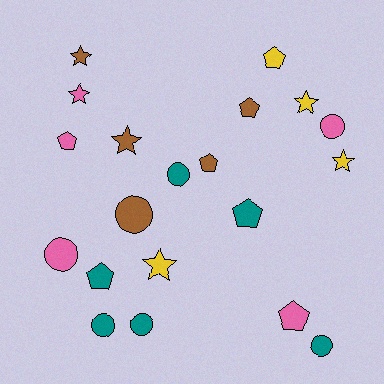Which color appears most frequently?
Teal, with 6 objects.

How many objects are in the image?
There are 20 objects.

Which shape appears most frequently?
Circle, with 7 objects.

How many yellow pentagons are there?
There is 1 yellow pentagon.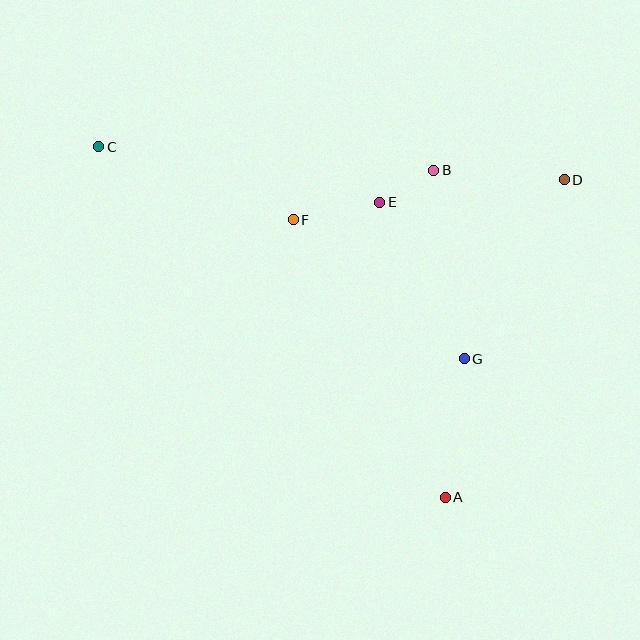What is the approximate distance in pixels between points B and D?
The distance between B and D is approximately 131 pixels.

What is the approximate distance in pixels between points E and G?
The distance between E and G is approximately 178 pixels.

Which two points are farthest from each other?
Points A and C are farthest from each other.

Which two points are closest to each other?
Points B and E are closest to each other.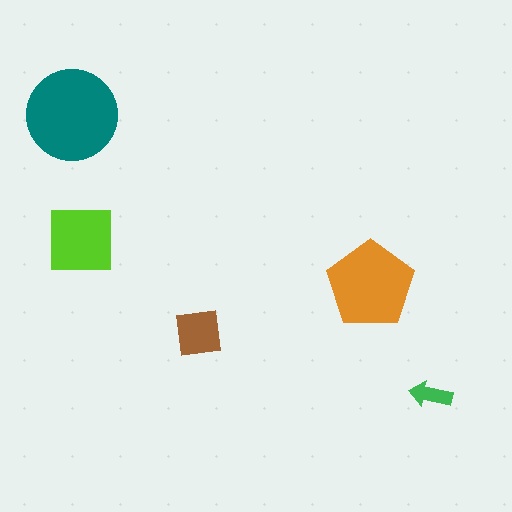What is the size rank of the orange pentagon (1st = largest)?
2nd.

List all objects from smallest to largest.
The green arrow, the brown square, the lime square, the orange pentagon, the teal circle.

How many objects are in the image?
There are 5 objects in the image.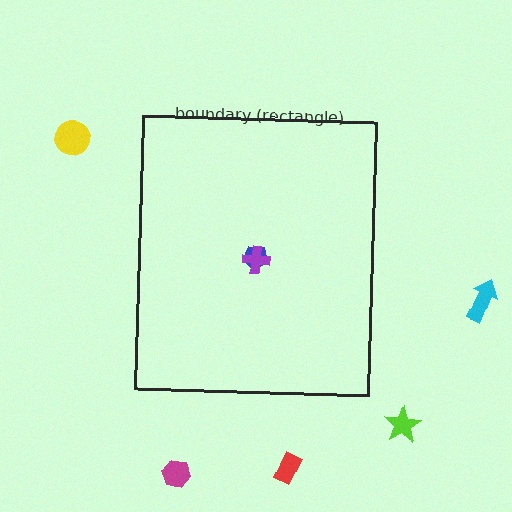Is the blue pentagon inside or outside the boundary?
Inside.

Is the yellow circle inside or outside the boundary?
Outside.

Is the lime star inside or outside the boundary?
Outside.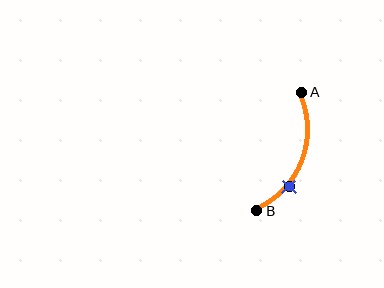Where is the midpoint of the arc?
The arc midpoint is the point on the curve farthest from the straight line joining A and B. It sits to the right of that line.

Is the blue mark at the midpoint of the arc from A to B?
No. The blue mark lies on the arc but is closer to endpoint B. The arc midpoint would be at the point on the curve equidistant along the arc from both A and B.